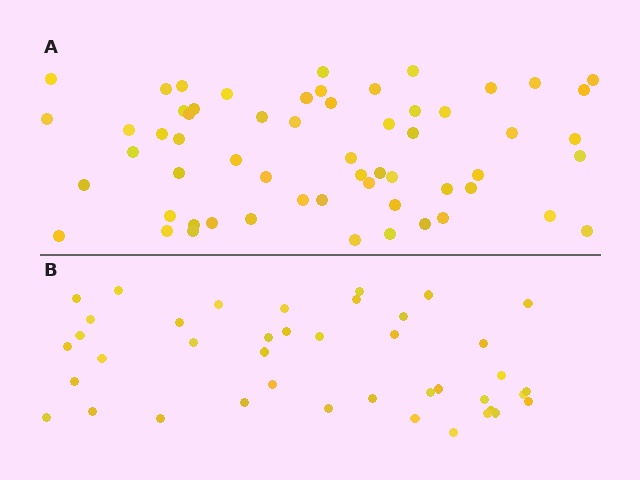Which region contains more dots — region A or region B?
Region A (the top region) has more dots.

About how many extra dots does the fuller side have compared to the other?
Region A has approximately 20 more dots than region B.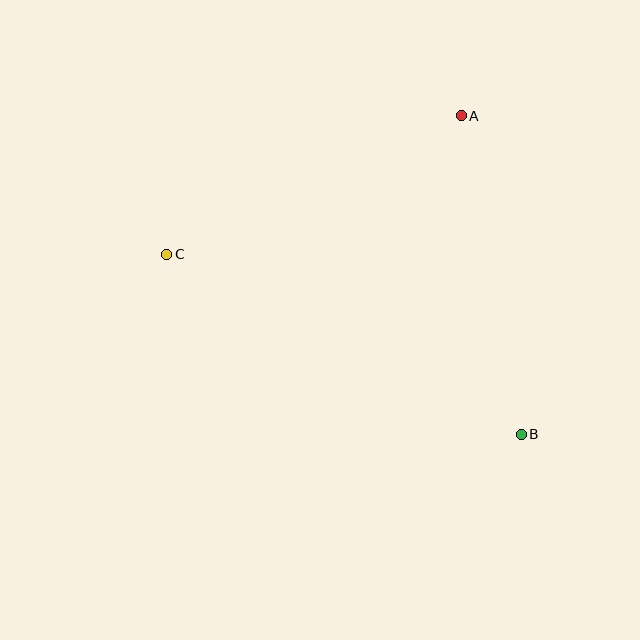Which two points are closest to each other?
Points A and B are closest to each other.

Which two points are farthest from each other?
Points B and C are farthest from each other.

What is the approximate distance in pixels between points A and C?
The distance between A and C is approximately 325 pixels.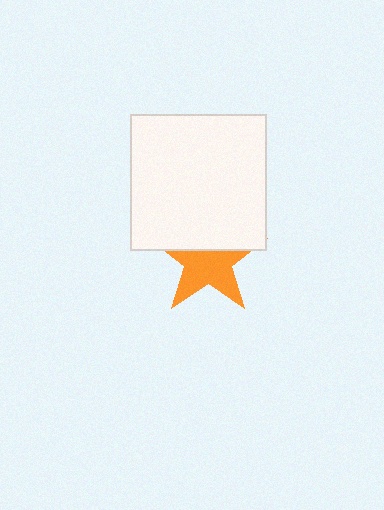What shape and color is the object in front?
The object in front is a white square.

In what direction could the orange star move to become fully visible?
The orange star could move down. That would shift it out from behind the white square entirely.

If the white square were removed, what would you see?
You would see the complete orange star.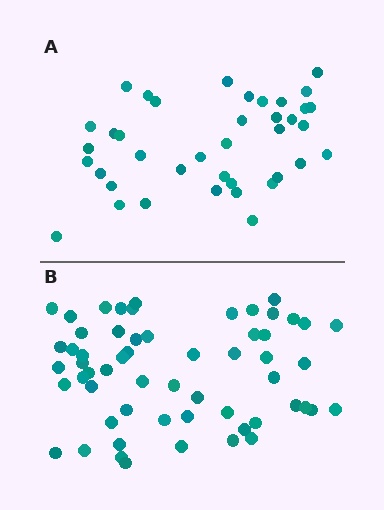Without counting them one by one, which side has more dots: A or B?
Region B (the bottom region) has more dots.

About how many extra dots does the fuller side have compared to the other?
Region B has approximately 20 more dots than region A.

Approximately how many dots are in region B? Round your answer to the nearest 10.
About 60 dots. (The exact count is 58, which rounds to 60.)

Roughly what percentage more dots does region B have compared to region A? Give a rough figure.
About 50% more.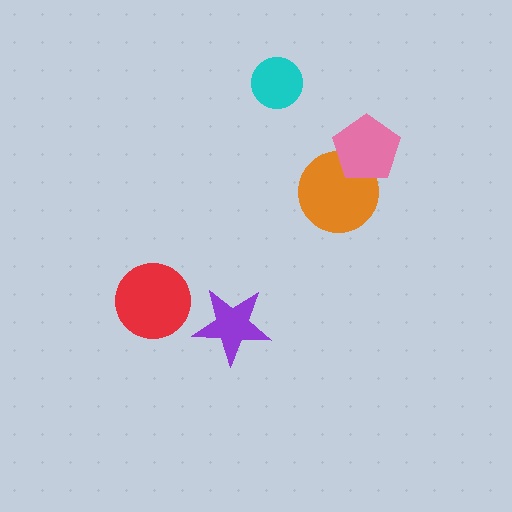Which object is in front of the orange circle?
The pink pentagon is in front of the orange circle.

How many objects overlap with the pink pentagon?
1 object overlaps with the pink pentagon.